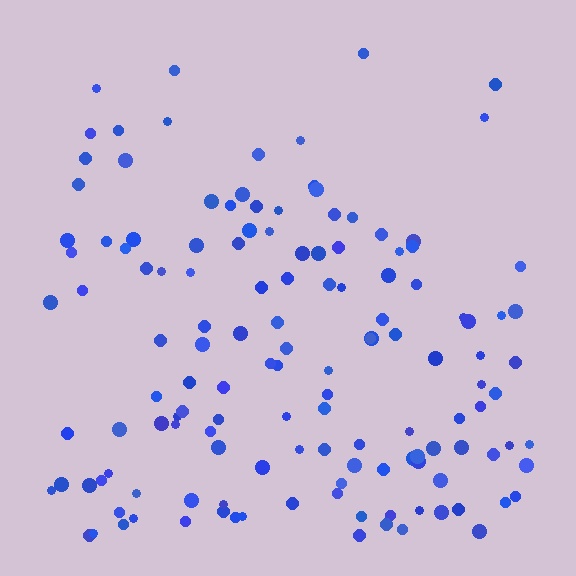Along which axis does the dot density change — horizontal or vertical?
Vertical.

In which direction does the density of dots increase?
From top to bottom, with the bottom side densest.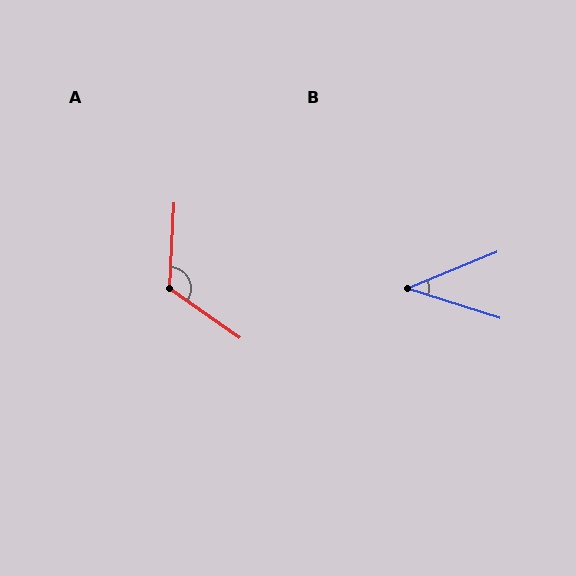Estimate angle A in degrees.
Approximately 122 degrees.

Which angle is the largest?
A, at approximately 122 degrees.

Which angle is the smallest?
B, at approximately 40 degrees.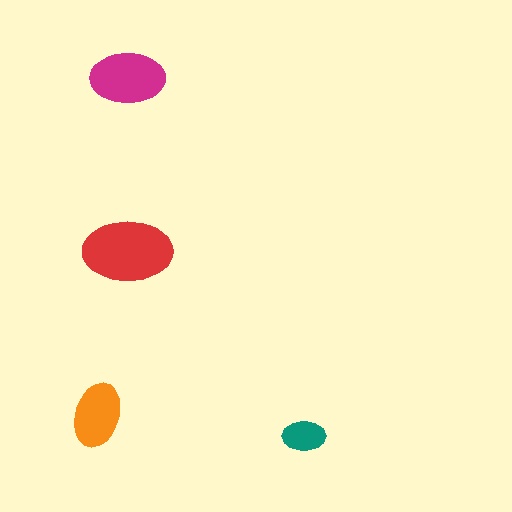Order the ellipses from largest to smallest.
the red one, the magenta one, the orange one, the teal one.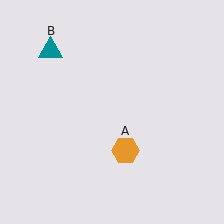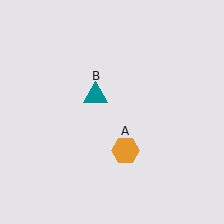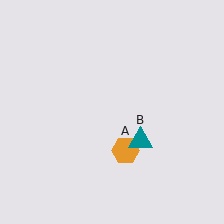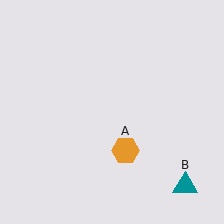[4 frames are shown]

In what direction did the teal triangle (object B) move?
The teal triangle (object B) moved down and to the right.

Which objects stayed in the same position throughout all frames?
Orange hexagon (object A) remained stationary.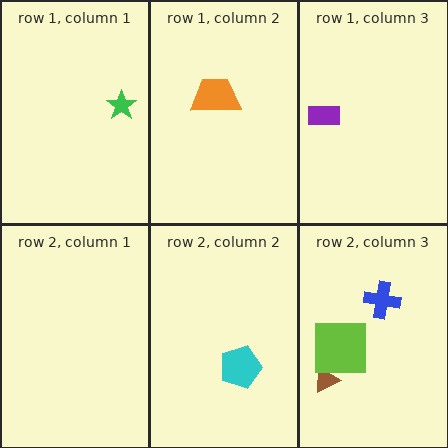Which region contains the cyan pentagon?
The row 2, column 2 region.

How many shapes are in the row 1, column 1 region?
1.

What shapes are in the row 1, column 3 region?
The purple rectangle.